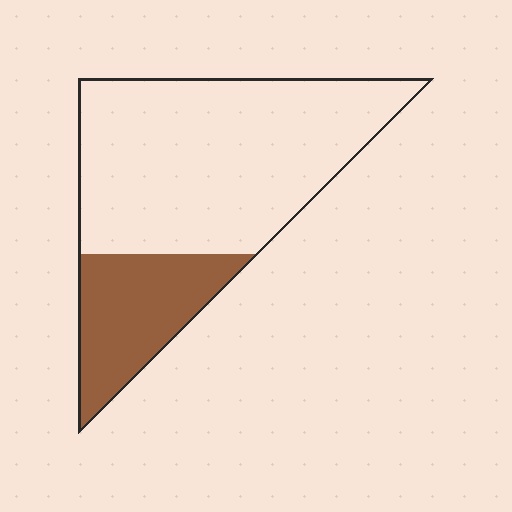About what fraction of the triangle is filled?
About one quarter (1/4).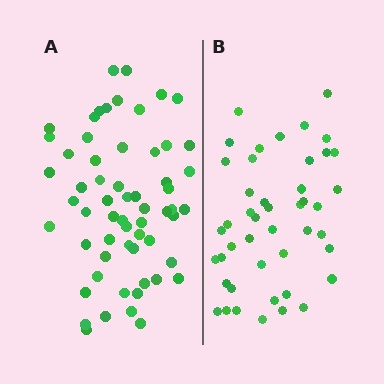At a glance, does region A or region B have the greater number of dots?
Region A (the left region) has more dots.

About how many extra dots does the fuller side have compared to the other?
Region A has approximately 15 more dots than region B.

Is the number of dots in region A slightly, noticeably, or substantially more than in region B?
Region A has noticeably more, but not dramatically so. The ratio is roughly 1.3 to 1.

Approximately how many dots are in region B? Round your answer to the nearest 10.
About 40 dots. (The exact count is 45, which rounds to 40.)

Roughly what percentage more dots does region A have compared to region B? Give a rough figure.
About 35% more.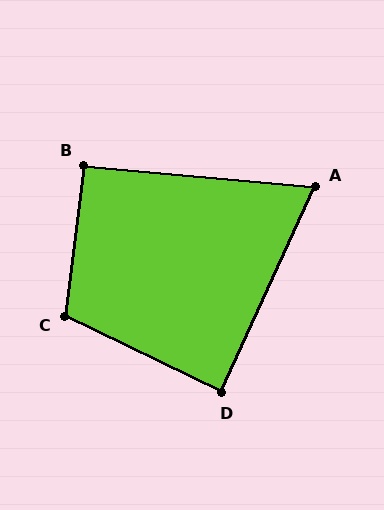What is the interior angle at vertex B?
Approximately 92 degrees (approximately right).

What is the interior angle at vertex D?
Approximately 88 degrees (approximately right).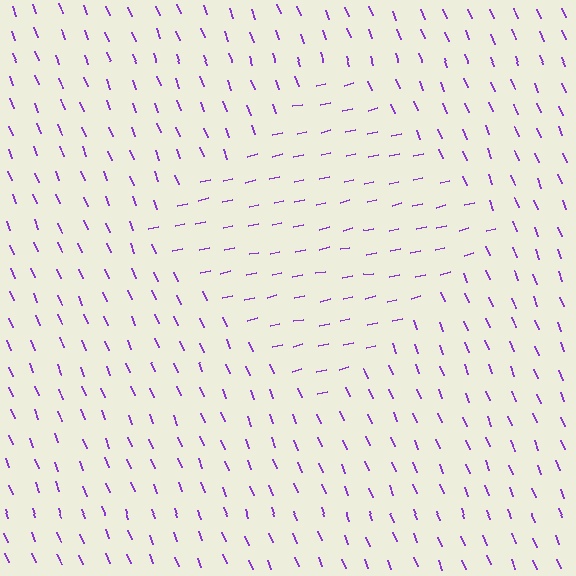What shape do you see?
I see a diamond.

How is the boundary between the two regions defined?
The boundary is defined purely by a change in line orientation (approximately 81 degrees difference). All lines are the same color and thickness.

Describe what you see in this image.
The image is filled with small purple line segments. A diamond region in the image has lines oriented differently from the surrounding lines, creating a visible texture boundary.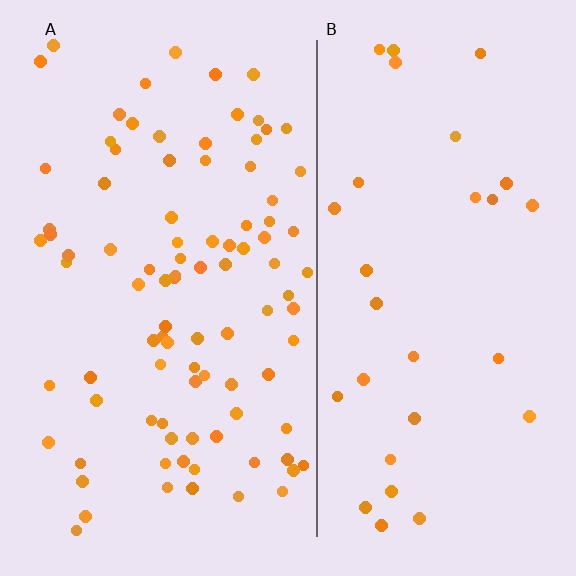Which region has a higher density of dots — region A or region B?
A (the left).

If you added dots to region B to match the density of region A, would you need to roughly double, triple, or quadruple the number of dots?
Approximately triple.